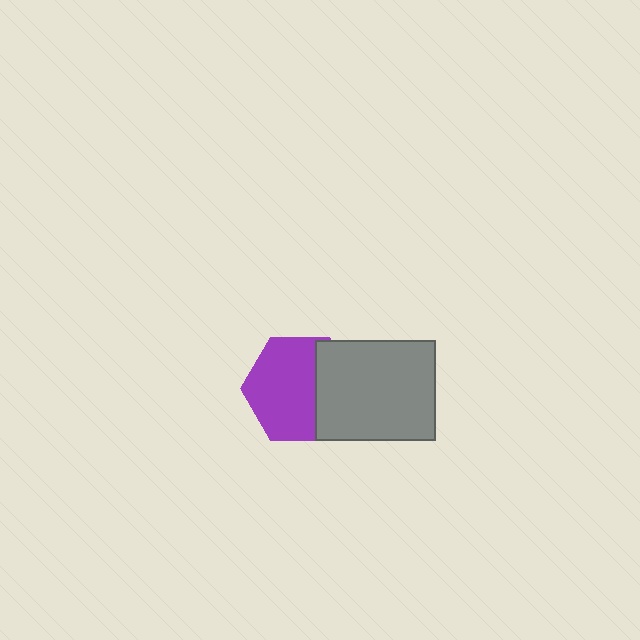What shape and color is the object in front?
The object in front is a gray rectangle.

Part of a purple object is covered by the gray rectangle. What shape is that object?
It is a hexagon.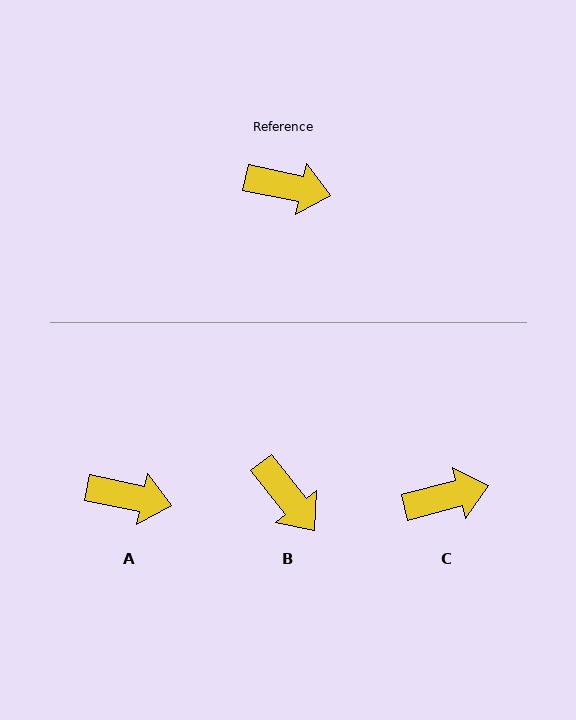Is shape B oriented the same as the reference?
No, it is off by about 40 degrees.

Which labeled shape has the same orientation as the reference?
A.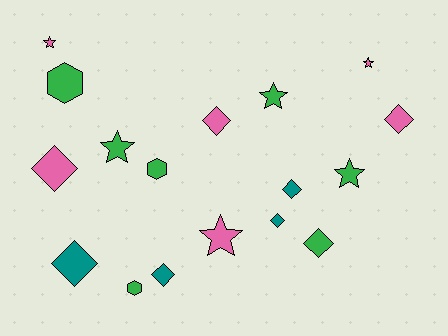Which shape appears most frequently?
Diamond, with 8 objects.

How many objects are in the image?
There are 17 objects.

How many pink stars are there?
There are 3 pink stars.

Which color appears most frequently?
Green, with 7 objects.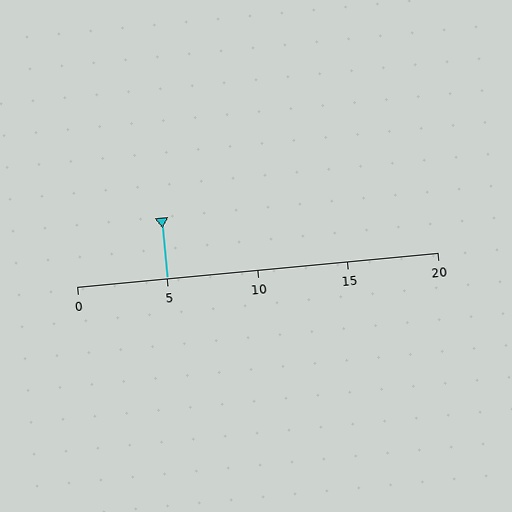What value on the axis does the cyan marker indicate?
The marker indicates approximately 5.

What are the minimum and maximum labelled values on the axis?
The axis runs from 0 to 20.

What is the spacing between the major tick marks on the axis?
The major ticks are spaced 5 apart.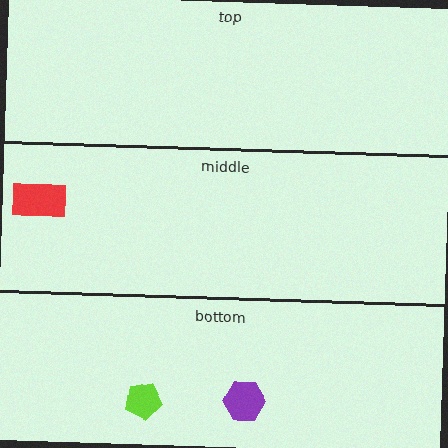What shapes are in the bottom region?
The lime pentagon, the purple hexagon.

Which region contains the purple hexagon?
The bottom region.